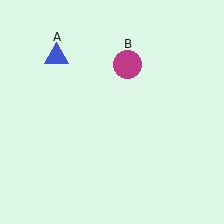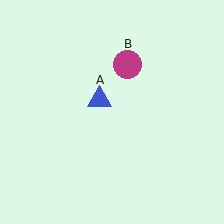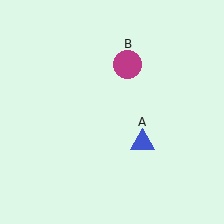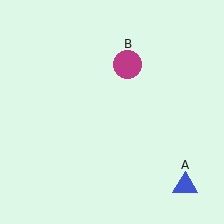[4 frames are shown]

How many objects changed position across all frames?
1 object changed position: blue triangle (object A).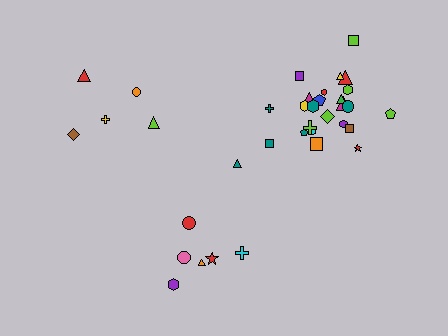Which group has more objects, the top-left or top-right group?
The top-right group.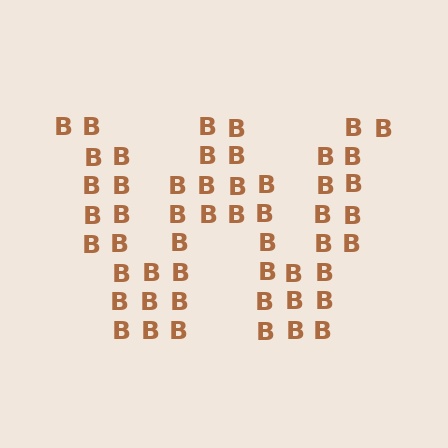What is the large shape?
The large shape is the letter W.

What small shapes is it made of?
It is made of small letter B's.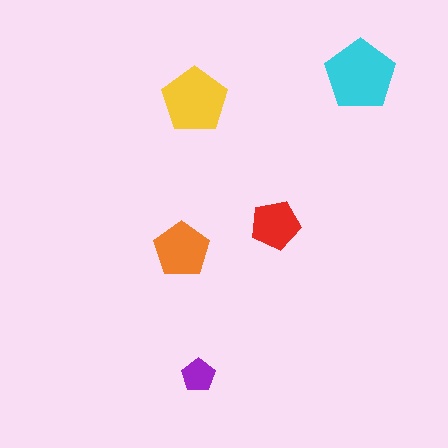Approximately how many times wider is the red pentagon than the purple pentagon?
About 1.5 times wider.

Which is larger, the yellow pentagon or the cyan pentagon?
The cyan one.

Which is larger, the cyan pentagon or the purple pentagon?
The cyan one.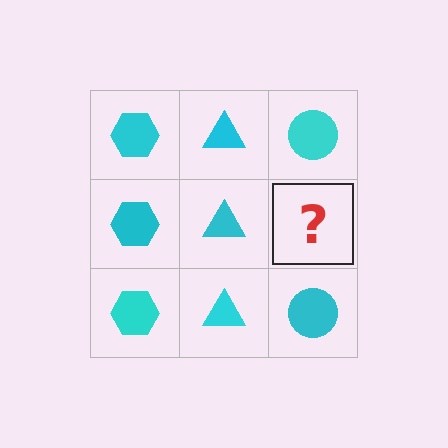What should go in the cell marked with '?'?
The missing cell should contain a cyan circle.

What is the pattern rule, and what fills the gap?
The rule is that each column has a consistent shape. The gap should be filled with a cyan circle.